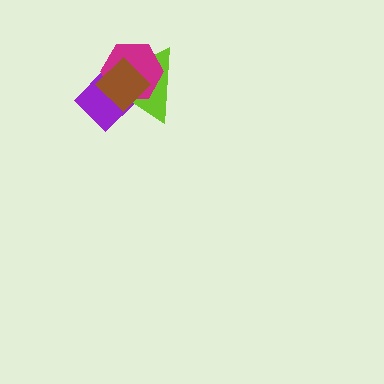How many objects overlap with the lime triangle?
3 objects overlap with the lime triangle.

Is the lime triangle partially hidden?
Yes, it is partially covered by another shape.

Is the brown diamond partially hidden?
No, no other shape covers it.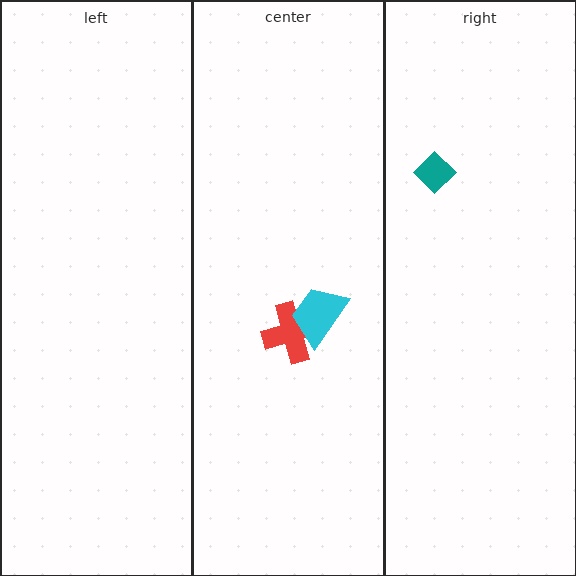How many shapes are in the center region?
2.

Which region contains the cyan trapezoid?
The center region.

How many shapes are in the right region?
1.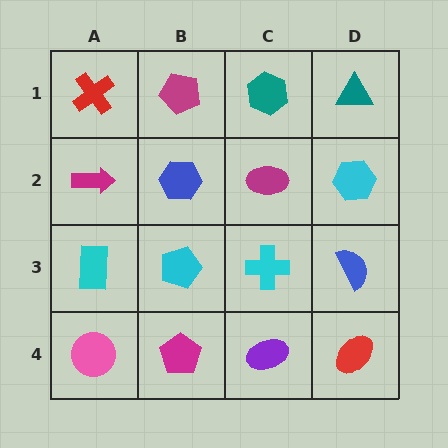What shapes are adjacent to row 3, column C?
A magenta ellipse (row 2, column C), a purple ellipse (row 4, column C), a cyan pentagon (row 3, column B), a blue semicircle (row 3, column D).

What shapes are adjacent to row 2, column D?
A teal triangle (row 1, column D), a blue semicircle (row 3, column D), a magenta ellipse (row 2, column C).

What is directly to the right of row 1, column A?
A magenta pentagon.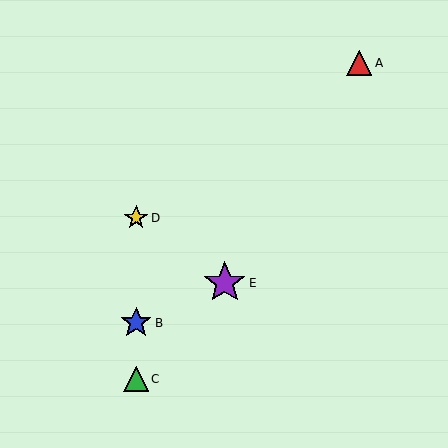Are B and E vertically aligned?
No, B is at x≈136 and E is at x≈225.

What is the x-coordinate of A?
Object A is at x≈359.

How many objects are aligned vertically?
3 objects (B, C, D) are aligned vertically.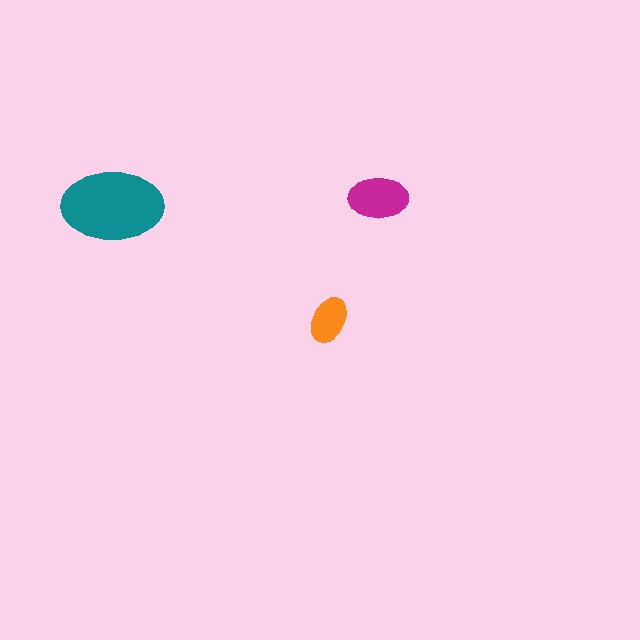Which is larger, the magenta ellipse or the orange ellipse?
The magenta one.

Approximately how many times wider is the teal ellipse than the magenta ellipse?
About 1.5 times wider.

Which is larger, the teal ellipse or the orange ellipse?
The teal one.